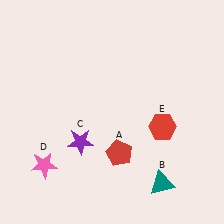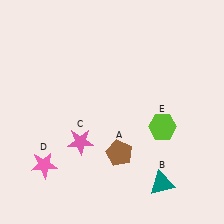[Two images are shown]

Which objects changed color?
A changed from red to brown. C changed from purple to pink. E changed from red to lime.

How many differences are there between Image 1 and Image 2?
There are 3 differences between the two images.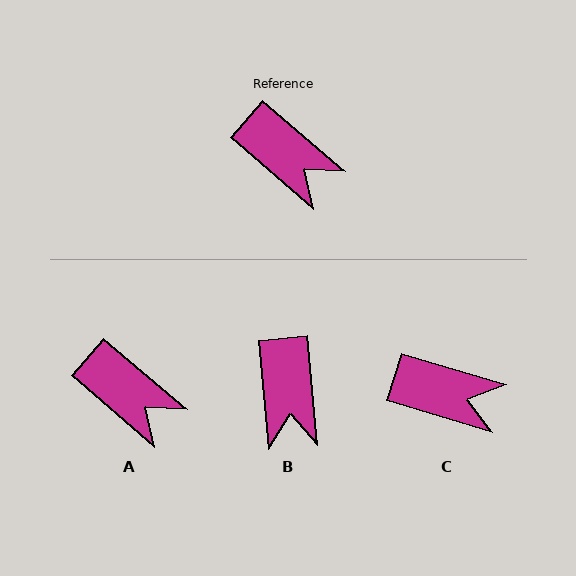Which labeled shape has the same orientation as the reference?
A.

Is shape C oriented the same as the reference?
No, it is off by about 24 degrees.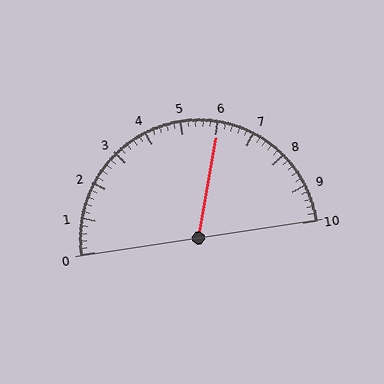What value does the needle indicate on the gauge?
The needle indicates approximately 6.0.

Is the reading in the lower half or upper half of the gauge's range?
The reading is in the upper half of the range (0 to 10).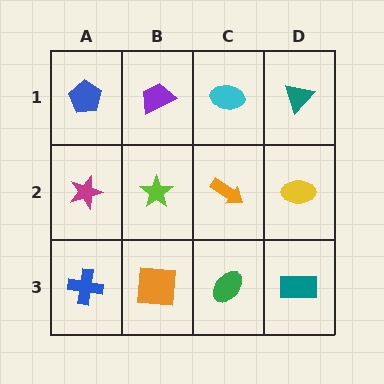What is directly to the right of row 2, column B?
An orange arrow.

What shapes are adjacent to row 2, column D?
A teal triangle (row 1, column D), a teal rectangle (row 3, column D), an orange arrow (row 2, column C).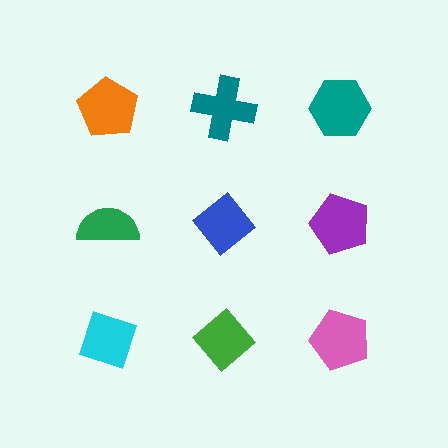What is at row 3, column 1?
A cyan diamond.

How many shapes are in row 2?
3 shapes.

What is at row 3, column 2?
A green diamond.